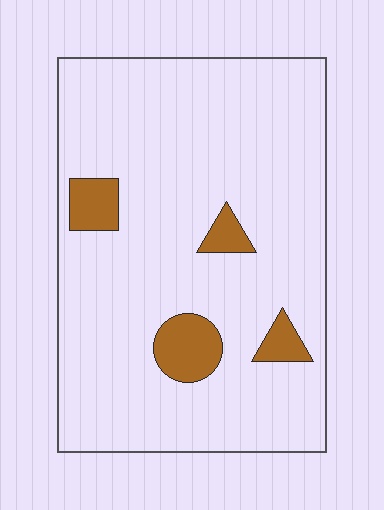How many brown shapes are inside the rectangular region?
4.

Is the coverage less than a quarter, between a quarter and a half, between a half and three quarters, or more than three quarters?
Less than a quarter.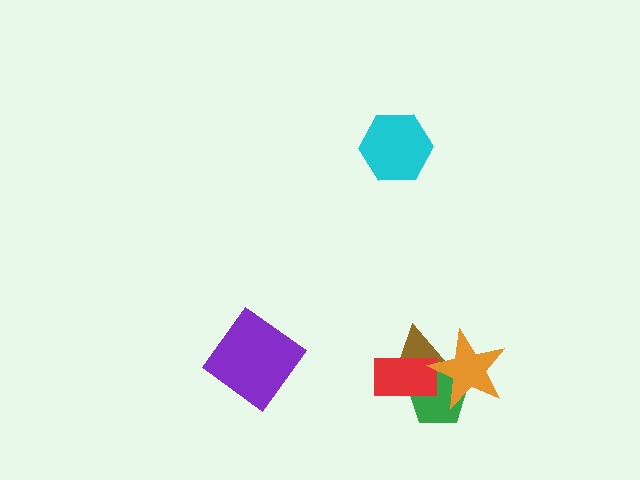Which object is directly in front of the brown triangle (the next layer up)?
The green pentagon is directly in front of the brown triangle.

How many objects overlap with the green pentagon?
3 objects overlap with the green pentagon.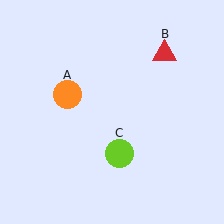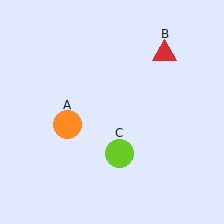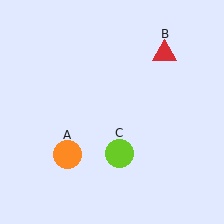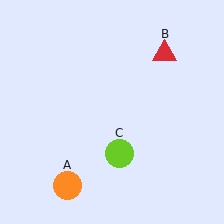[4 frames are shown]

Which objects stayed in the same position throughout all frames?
Red triangle (object B) and lime circle (object C) remained stationary.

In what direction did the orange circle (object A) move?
The orange circle (object A) moved down.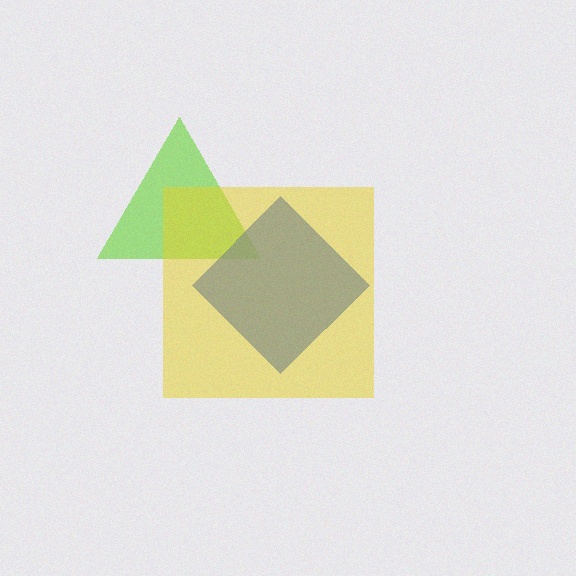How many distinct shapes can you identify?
There are 3 distinct shapes: a lime triangle, a blue diamond, a yellow square.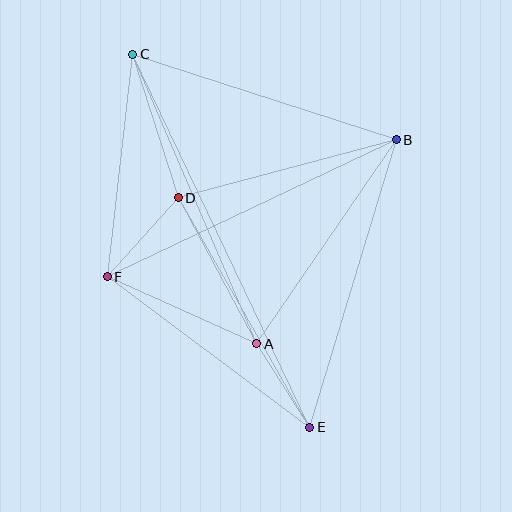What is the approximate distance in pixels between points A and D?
The distance between A and D is approximately 166 pixels.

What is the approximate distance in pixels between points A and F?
The distance between A and F is approximately 164 pixels.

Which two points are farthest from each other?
Points C and E are farthest from each other.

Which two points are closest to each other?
Points A and E are closest to each other.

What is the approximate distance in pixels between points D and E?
The distance between D and E is approximately 264 pixels.